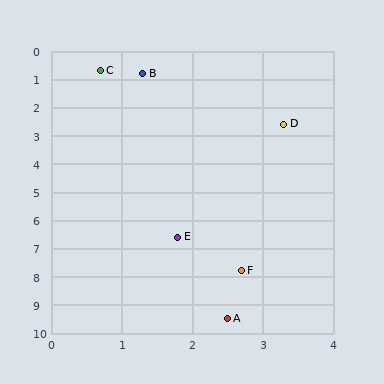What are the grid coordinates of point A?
Point A is at approximately (2.5, 9.5).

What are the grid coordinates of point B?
Point B is at approximately (1.3, 0.8).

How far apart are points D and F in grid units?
Points D and F are about 5.2 grid units apart.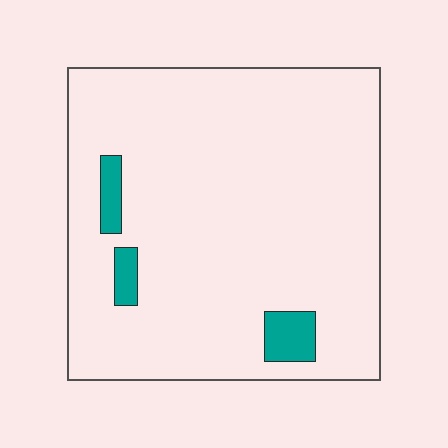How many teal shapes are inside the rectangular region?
3.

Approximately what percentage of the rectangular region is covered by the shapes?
Approximately 5%.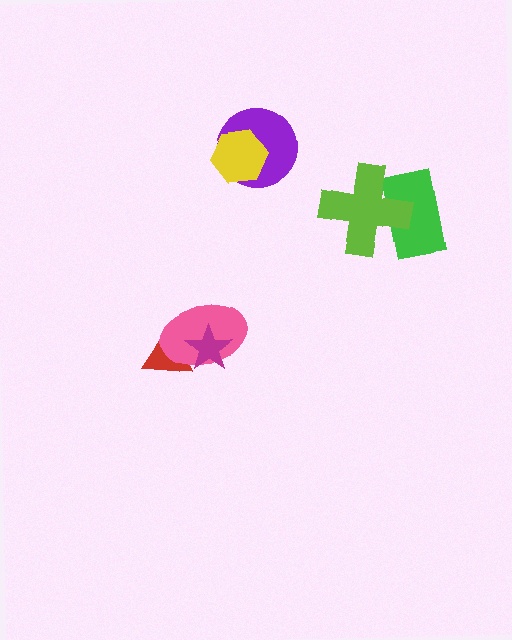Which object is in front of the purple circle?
The yellow hexagon is in front of the purple circle.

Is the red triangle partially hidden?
Yes, it is partially covered by another shape.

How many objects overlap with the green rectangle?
1 object overlaps with the green rectangle.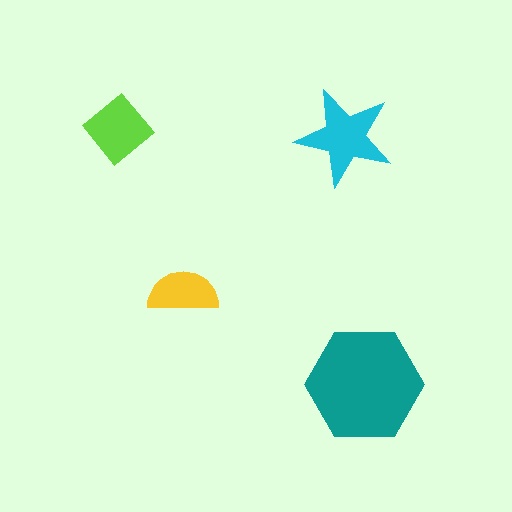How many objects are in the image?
There are 4 objects in the image.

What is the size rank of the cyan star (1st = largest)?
2nd.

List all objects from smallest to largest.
The yellow semicircle, the lime diamond, the cyan star, the teal hexagon.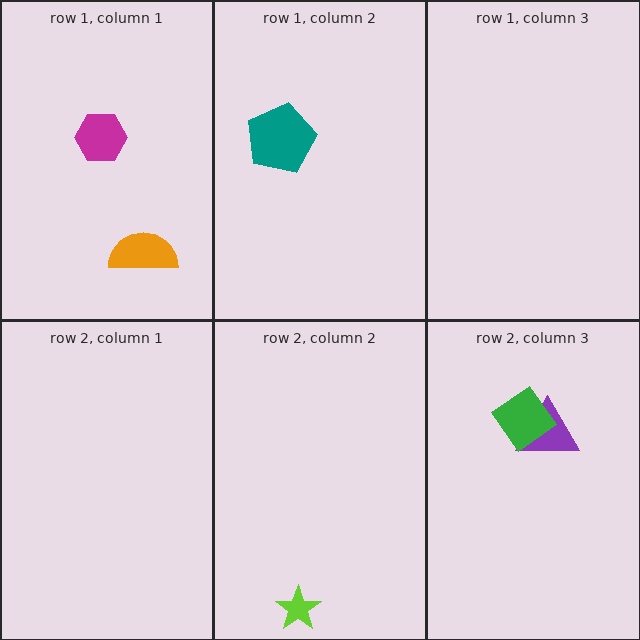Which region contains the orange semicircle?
The row 1, column 1 region.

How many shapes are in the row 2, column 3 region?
2.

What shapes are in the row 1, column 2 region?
The teal pentagon.